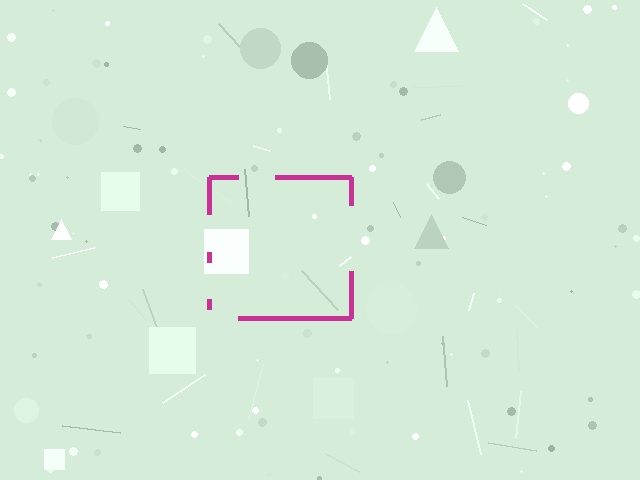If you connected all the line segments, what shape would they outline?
They would outline a square.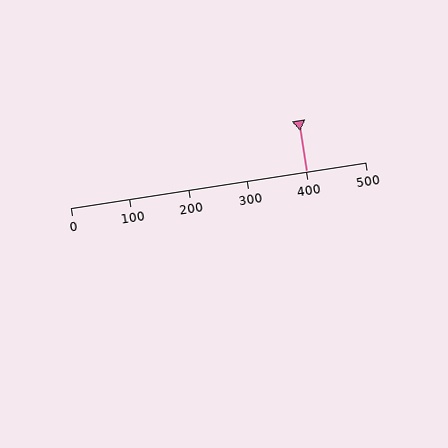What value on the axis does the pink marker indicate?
The marker indicates approximately 400.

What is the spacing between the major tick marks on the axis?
The major ticks are spaced 100 apart.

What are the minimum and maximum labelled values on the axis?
The axis runs from 0 to 500.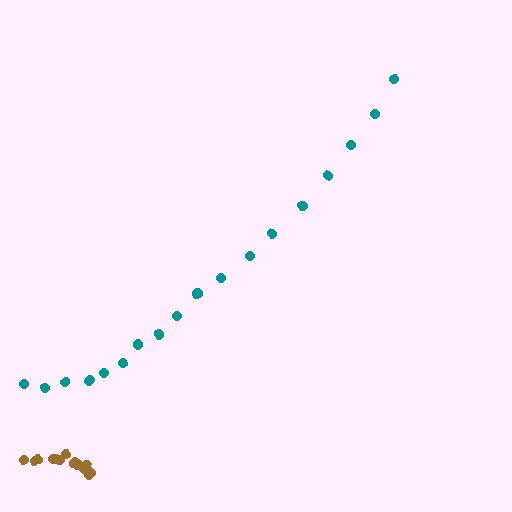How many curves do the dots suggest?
There are 2 distinct paths.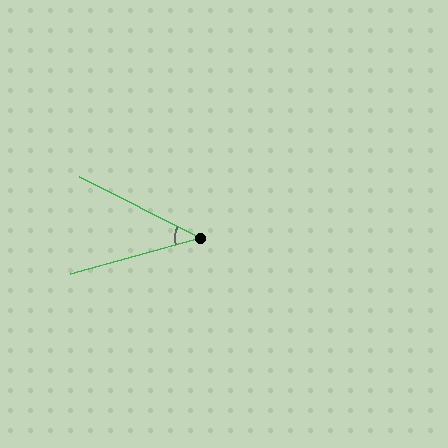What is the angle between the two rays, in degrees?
Approximately 42 degrees.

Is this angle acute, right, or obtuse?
It is acute.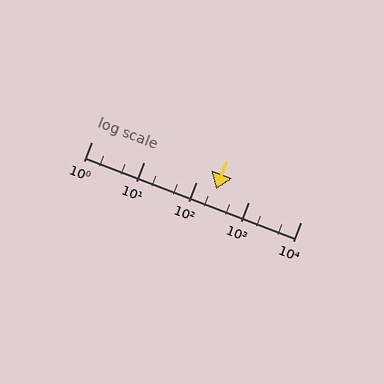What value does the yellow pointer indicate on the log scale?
The pointer indicates approximately 240.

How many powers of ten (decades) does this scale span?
The scale spans 4 decades, from 1 to 10000.